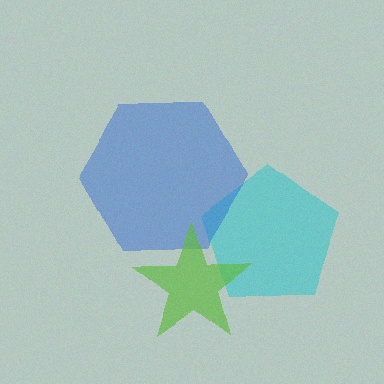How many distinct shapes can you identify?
There are 3 distinct shapes: a cyan pentagon, a blue hexagon, a lime star.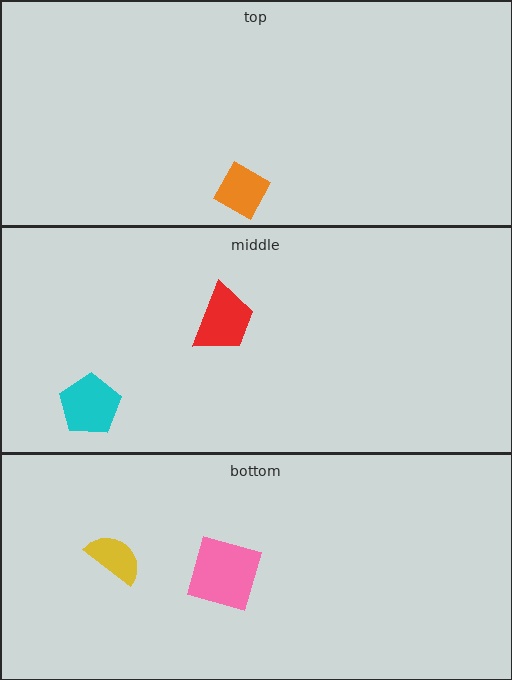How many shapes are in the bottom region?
2.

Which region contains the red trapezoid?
The middle region.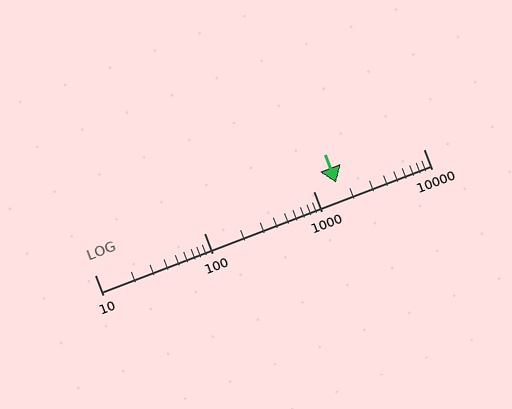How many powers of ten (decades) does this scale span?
The scale spans 3 decades, from 10 to 10000.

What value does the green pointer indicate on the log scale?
The pointer indicates approximately 1600.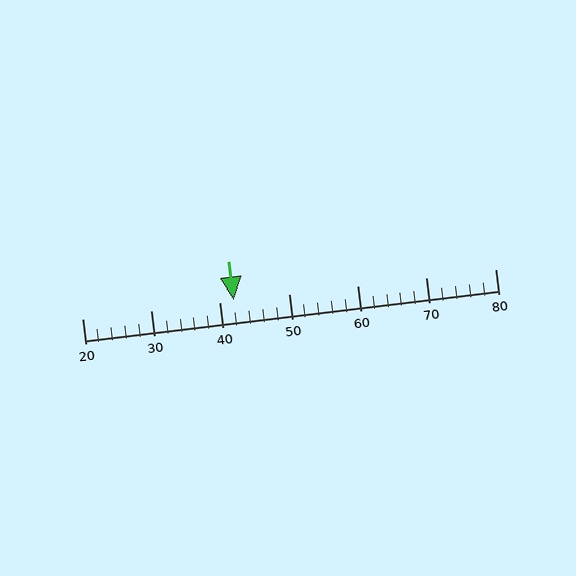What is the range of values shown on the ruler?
The ruler shows values from 20 to 80.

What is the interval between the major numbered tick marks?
The major tick marks are spaced 10 units apart.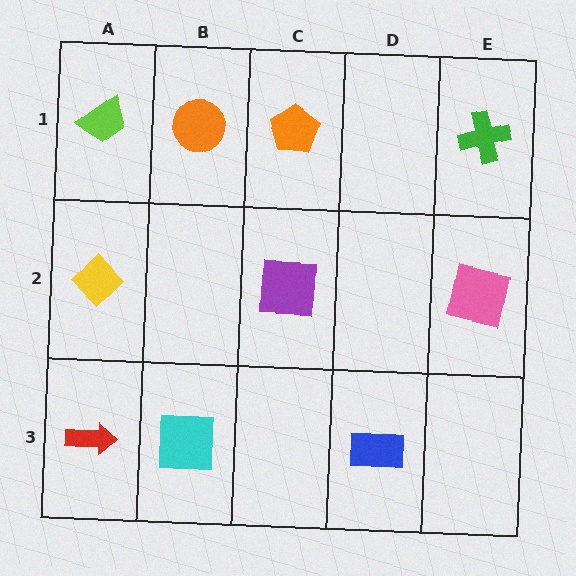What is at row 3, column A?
A red arrow.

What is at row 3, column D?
A blue rectangle.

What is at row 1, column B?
An orange circle.